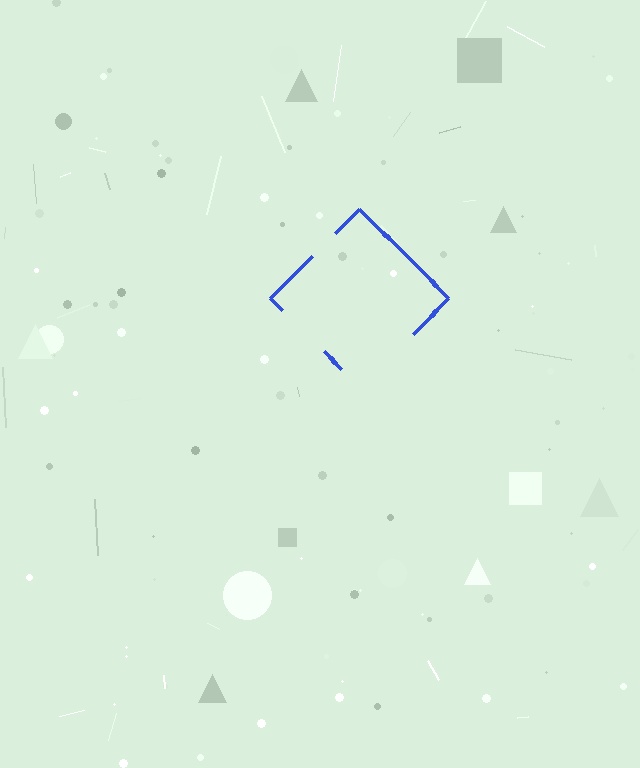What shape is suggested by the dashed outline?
The dashed outline suggests a diamond.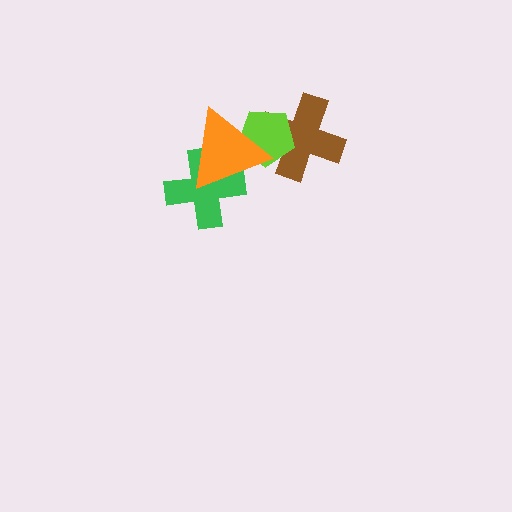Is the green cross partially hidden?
Yes, it is partially covered by another shape.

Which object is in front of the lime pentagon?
The orange triangle is in front of the lime pentagon.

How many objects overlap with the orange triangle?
3 objects overlap with the orange triangle.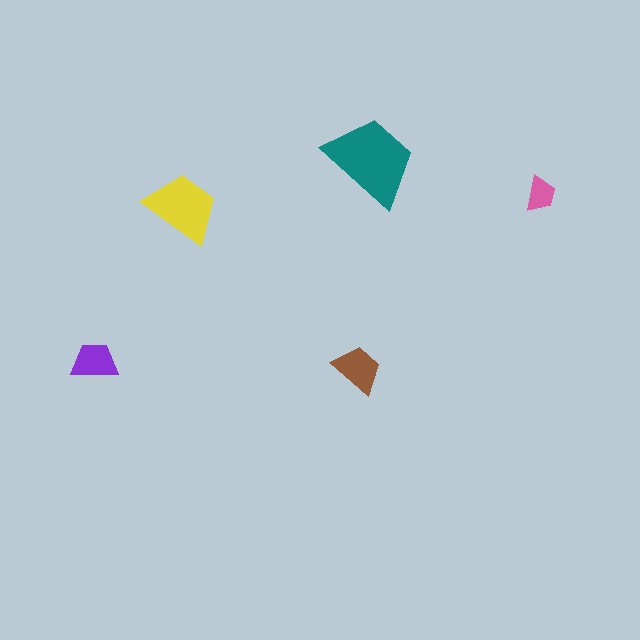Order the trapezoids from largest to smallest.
the teal one, the yellow one, the brown one, the purple one, the pink one.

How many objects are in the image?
There are 5 objects in the image.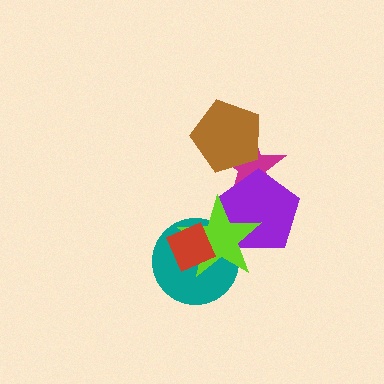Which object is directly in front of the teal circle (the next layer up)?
The lime star is directly in front of the teal circle.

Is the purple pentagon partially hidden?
Yes, it is partially covered by another shape.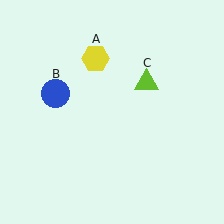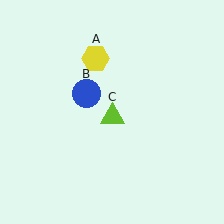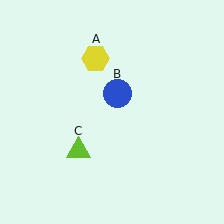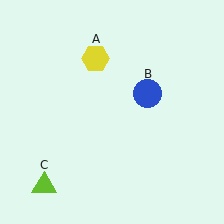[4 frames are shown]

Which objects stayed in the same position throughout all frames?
Yellow hexagon (object A) remained stationary.